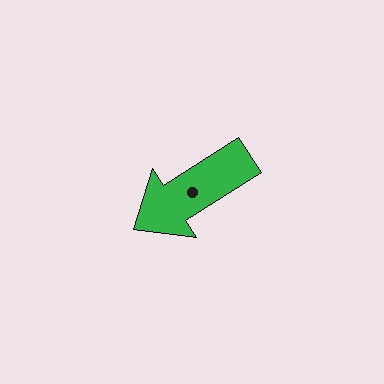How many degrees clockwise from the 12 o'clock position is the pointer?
Approximately 237 degrees.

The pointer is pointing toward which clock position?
Roughly 8 o'clock.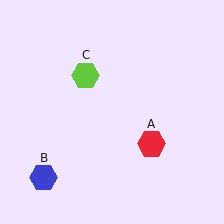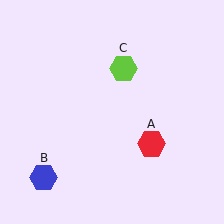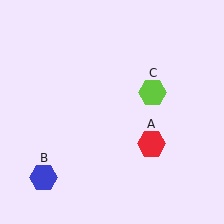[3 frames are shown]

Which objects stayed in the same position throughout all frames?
Red hexagon (object A) and blue hexagon (object B) remained stationary.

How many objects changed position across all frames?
1 object changed position: lime hexagon (object C).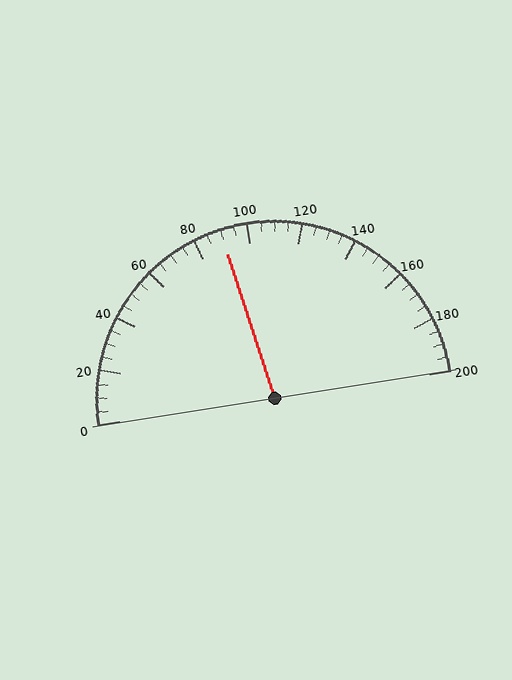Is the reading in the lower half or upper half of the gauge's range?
The reading is in the lower half of the range (0 to 200).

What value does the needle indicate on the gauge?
The needle indicates approximately 90.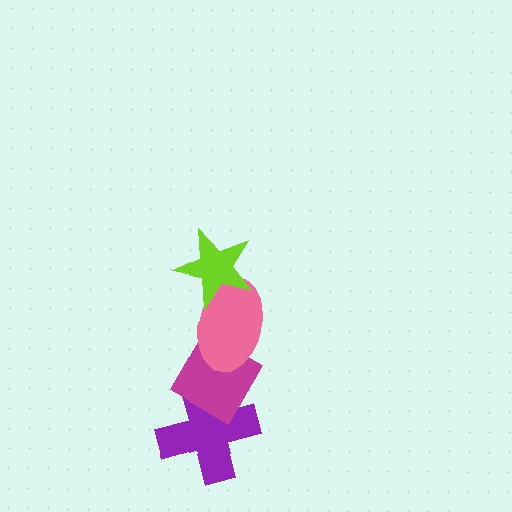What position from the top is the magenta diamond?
The magenta diamond is 3rd from the top.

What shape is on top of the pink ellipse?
The lime star is on top of the pink ellipse.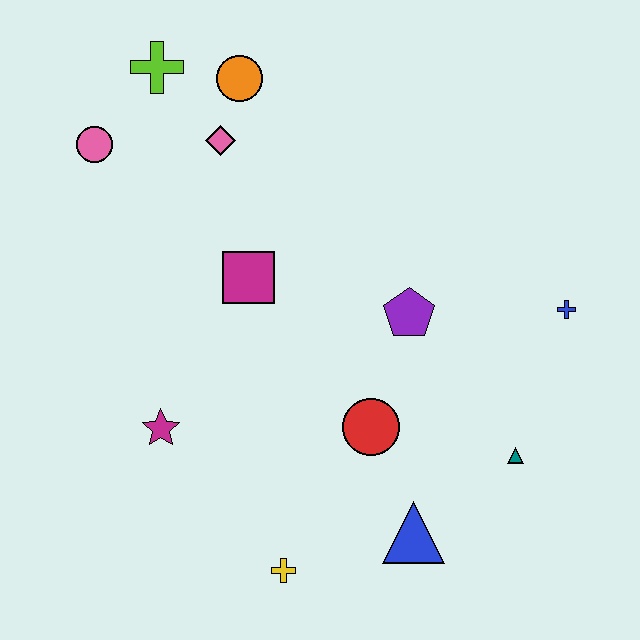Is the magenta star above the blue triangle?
Yes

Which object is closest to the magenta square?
The pink diamond is closest to the magenta square.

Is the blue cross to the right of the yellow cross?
Yes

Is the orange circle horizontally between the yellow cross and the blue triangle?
No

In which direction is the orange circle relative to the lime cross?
The orange circle is to the right of the lime cross.